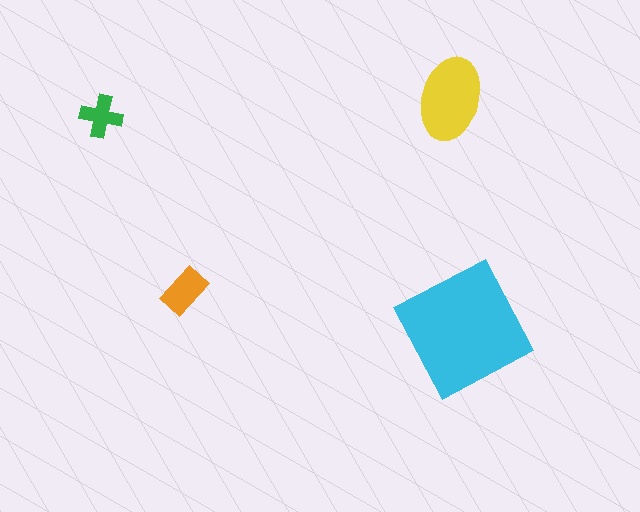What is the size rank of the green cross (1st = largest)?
4th.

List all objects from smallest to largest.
The green cross, the orange rectangle, the yellow ellipse, the cyan square.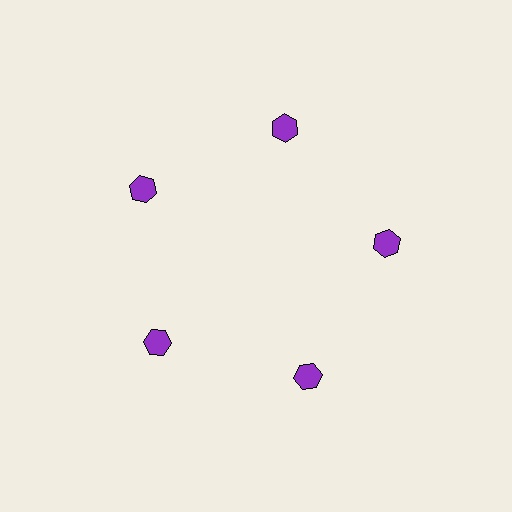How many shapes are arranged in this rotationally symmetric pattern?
There are 5 shapes, arranged in 5 groups of 1.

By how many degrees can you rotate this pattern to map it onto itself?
The pattern maps onto itself every 72 degrees of rotation.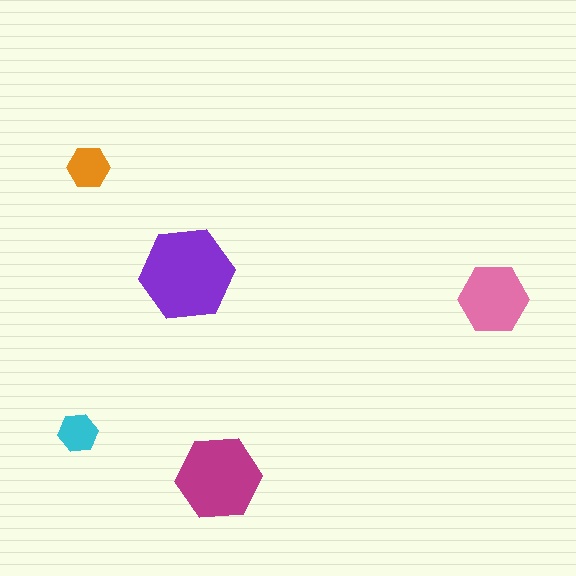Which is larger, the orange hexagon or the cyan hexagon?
The orange one.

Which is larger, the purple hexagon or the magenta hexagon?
The purple one.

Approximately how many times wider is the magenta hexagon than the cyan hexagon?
About 2 times wider.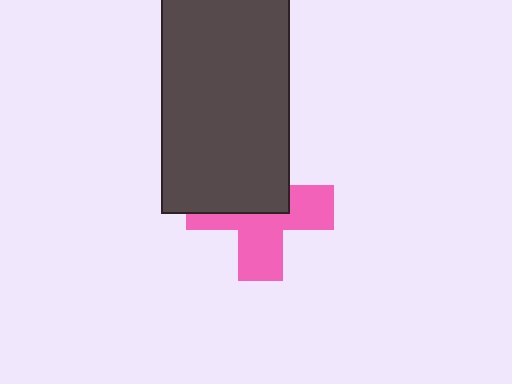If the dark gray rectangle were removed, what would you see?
You would see the complete pink cross.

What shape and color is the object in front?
The object in front is a dark gray rectangle.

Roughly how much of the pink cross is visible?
About half of it is visible (roughly 53%).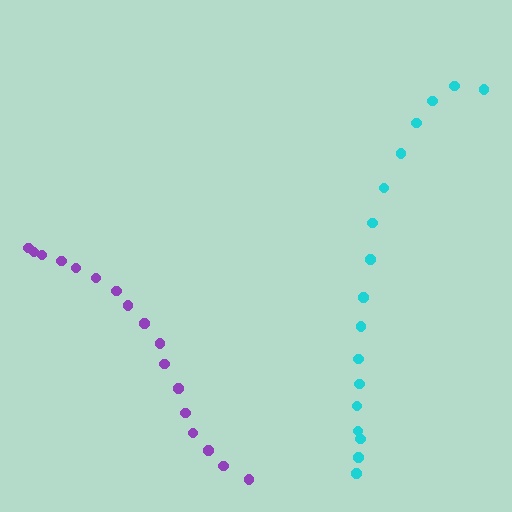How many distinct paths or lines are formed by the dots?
There are 2 distinct paths.